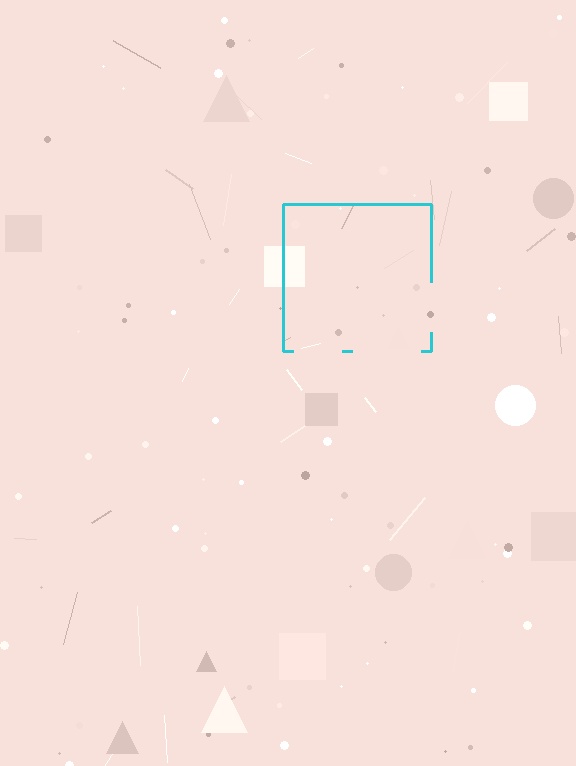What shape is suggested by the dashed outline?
The dashed outline suggests a square.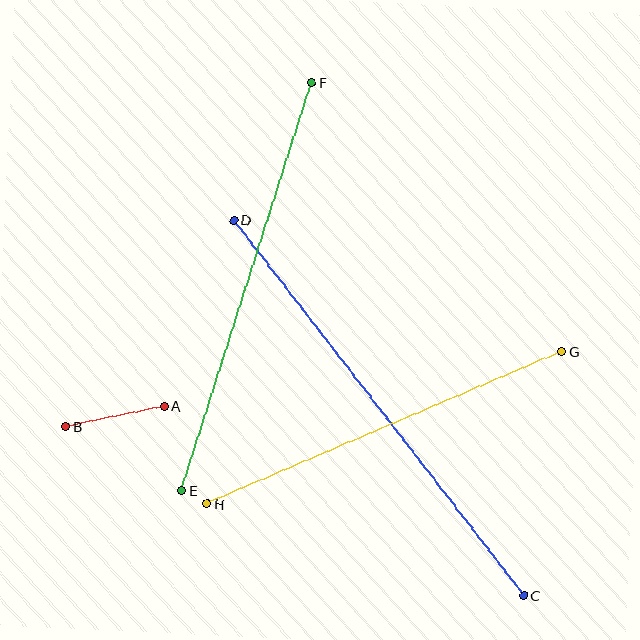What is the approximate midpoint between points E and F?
The midpoint is at approximately (247, 287) pixels.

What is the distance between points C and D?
The distance is approximately 474 pixels.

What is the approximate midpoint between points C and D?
The midpoint is at approximately (379, 408) pixels.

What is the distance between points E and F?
The distance is approximately 428 pixels.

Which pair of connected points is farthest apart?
Points C and D are farthest apart.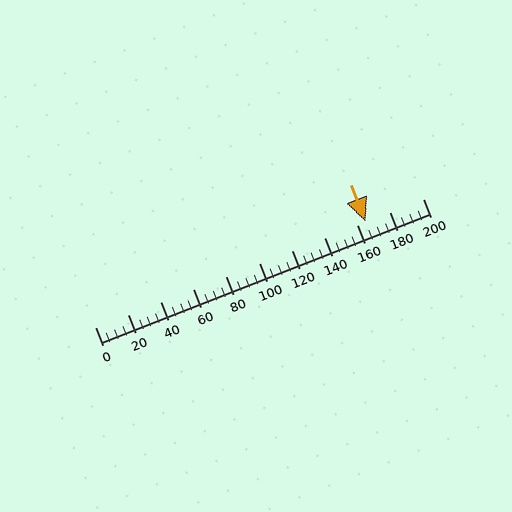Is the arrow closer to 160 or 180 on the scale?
The arrow is closer to 160.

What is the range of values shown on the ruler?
The ruler shows values from 0 to 200.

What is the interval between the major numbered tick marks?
The major tick marks are spaced 20 units apart.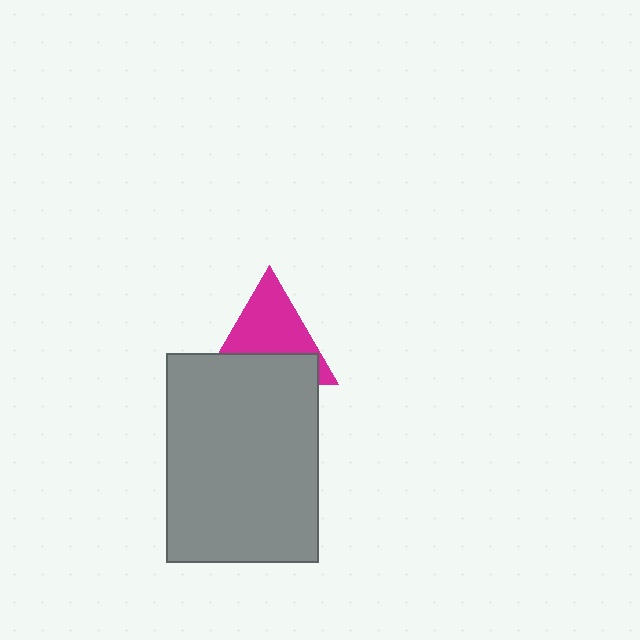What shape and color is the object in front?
The object in front is a gray rectangle.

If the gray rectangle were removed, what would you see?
You would see the complete magenta triangle.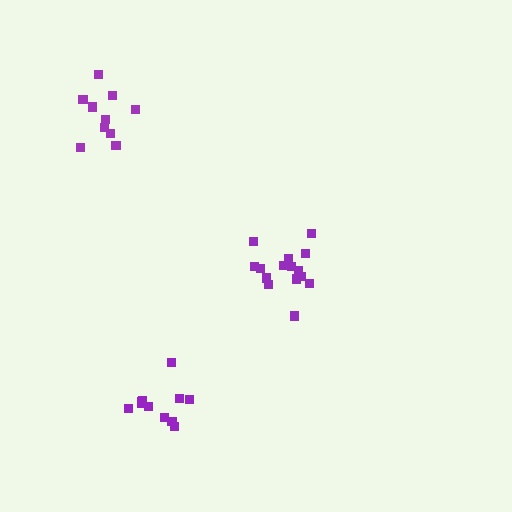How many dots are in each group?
Group 1: 15 dots, Group 2: 11 dots, Group 3: 10 dots (36 total).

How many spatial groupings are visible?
There are 3 spatial groupings.